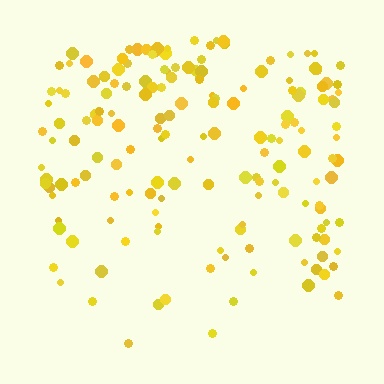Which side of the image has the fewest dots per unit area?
The bottom.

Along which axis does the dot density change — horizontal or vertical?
Vertical.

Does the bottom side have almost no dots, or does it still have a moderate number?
Still a moderate number, just noticeably fewer than the top.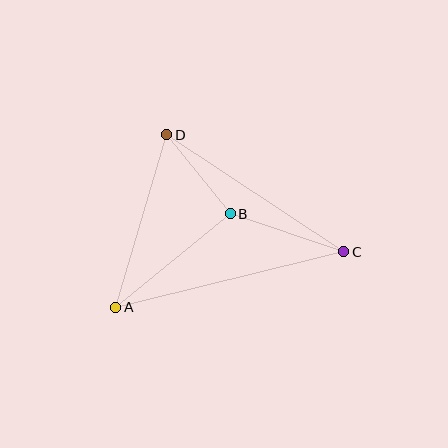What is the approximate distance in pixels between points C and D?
The distance between C and D is approximately 212 pixels.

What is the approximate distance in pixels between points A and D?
The distance between A and D is approximately 180 pixels.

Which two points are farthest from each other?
Points A and C are farthest from each other.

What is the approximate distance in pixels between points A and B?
The distance between A and B is approximately 148 pixels.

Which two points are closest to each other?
Points B and D are closest to each other.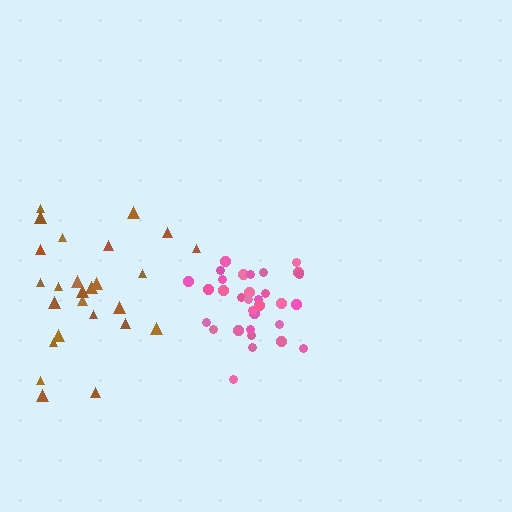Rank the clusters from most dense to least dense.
pink, brown.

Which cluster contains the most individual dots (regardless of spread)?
Pink (32).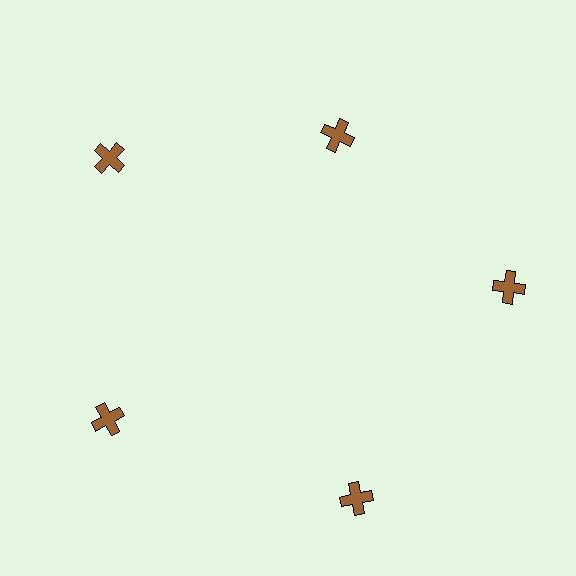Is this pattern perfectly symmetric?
No. The 5 brown crosses are arranged in a ring, but one element near the 1 o'clock position is pulled inward toward the center, breaking the 5-fold rotational symmetry.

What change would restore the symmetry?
The symmetry would be restored by moving it outward, back onto the ring so that all 5 crosses sit at equal angles and equal distance from the center.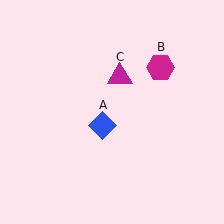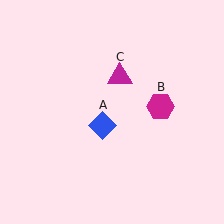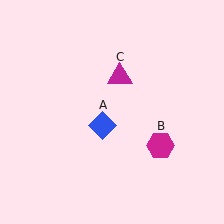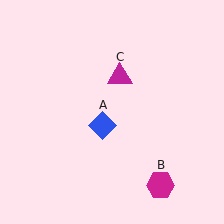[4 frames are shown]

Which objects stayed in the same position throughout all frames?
Blue diamond (object A) and magenta triangle (object C) remained stationary.